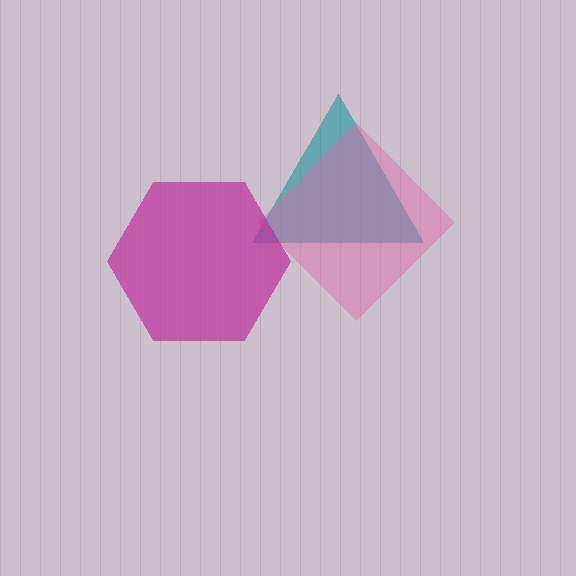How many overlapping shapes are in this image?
There are 3 overlapping shapes in the image.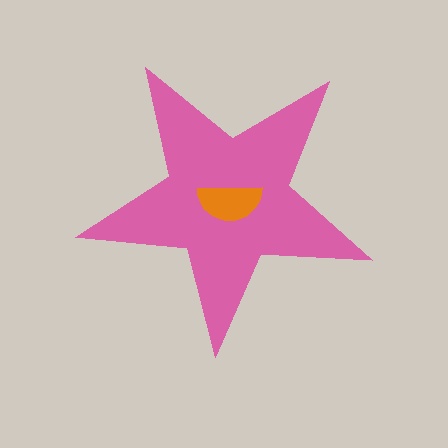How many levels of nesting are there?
2.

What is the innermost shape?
The orange semicircle.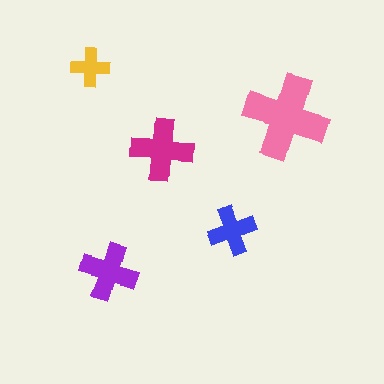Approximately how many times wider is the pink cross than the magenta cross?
About 1.5 times wider.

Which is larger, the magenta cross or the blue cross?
The magenta one.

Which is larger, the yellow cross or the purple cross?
The purple one.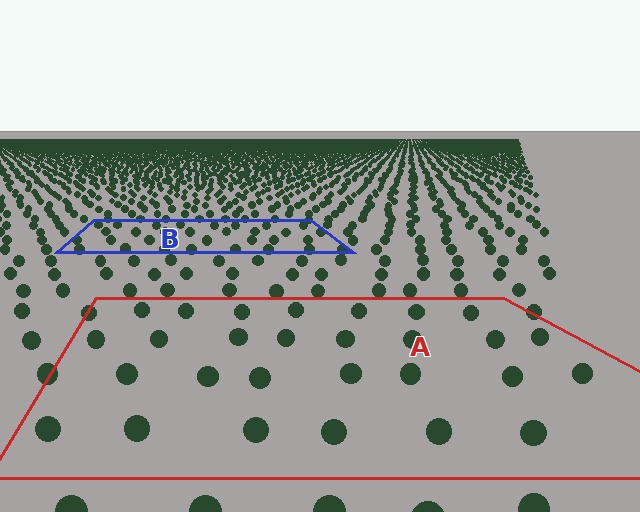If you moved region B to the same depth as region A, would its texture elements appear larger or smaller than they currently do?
They would appear larger. At a closer depth, the same texture elements are projected at a bigger on-screen size.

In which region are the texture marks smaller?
The texture marks are smaller in region B, because it is farther away.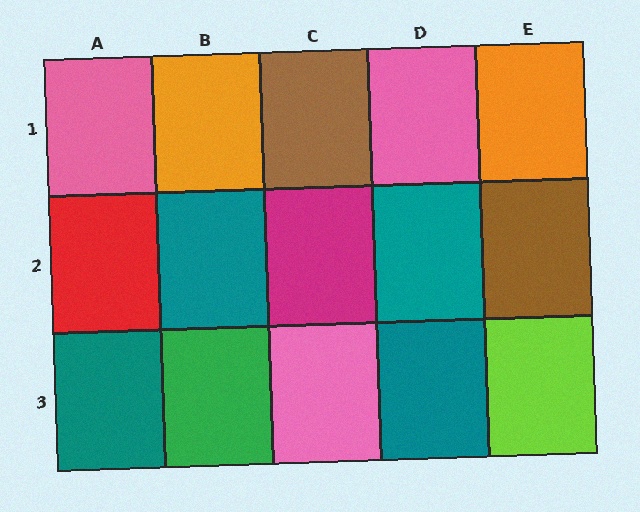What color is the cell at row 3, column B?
Green.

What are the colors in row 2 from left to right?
Red, teal, magenta, teal, brown.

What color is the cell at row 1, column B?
Orange.